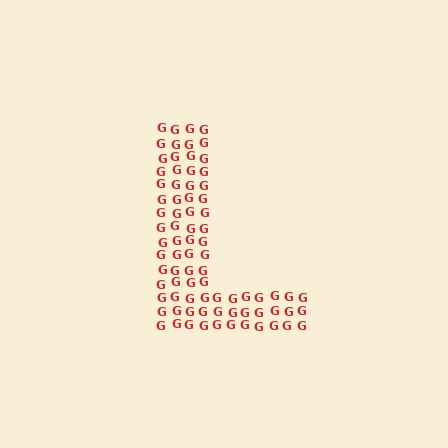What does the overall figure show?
The overall figure shows the letter L.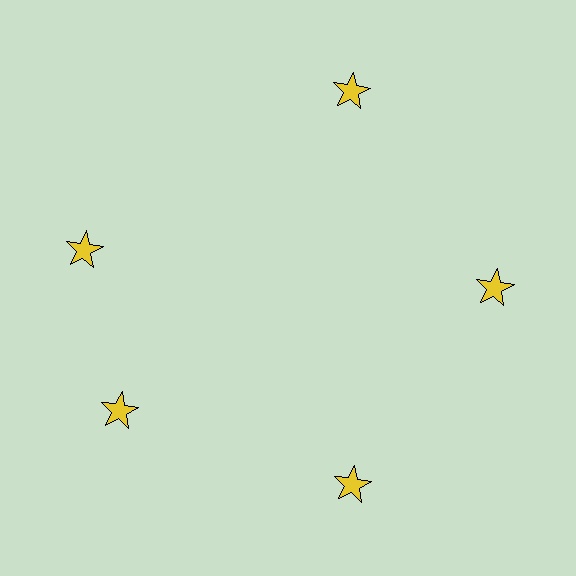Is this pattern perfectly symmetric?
No. The 5 yellow stars are arranged in a ring, but one element near the 10 o'clock position is rotated out of alignment along the ring, breaking the 5-fold rotational symmetry.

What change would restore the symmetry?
The symmetry would be restored by rotating it back into even spacing with its neighbors so that all 5 stars sit at equal angles and equal distance from the center.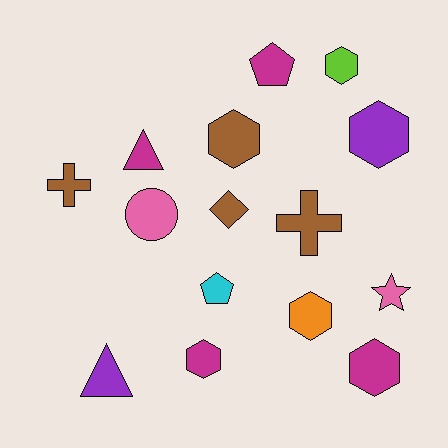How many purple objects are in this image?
There are 2 purple objects.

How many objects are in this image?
There are 15 objects.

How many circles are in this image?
There is 1 circle.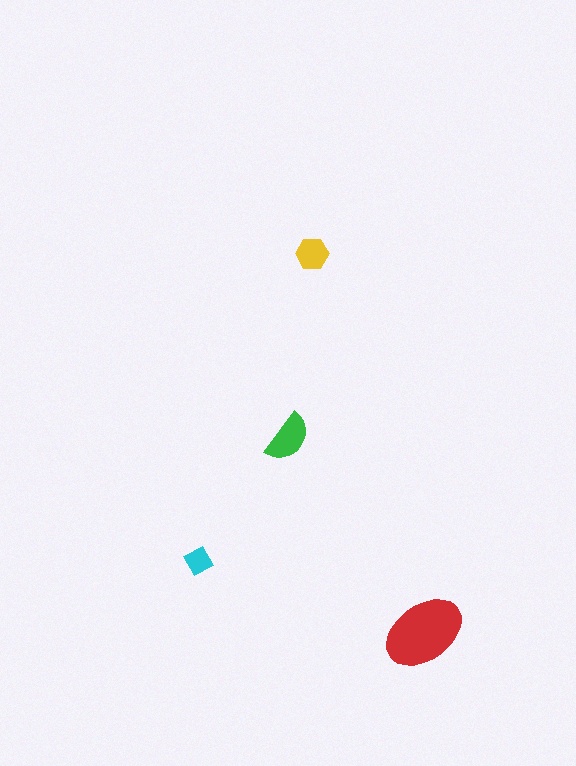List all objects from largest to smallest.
The red ellipse, the green semicircle, the yellow hexagon, the cyan diamond.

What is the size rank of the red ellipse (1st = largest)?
1st.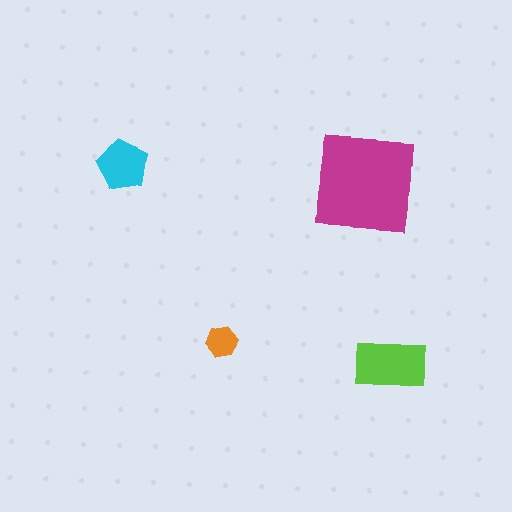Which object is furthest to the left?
The cyan pentagon is leftmost.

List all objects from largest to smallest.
The magenta square, the lime rectangle, the cyan pentagon, the orange hexagon.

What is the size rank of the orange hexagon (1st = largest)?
4th.